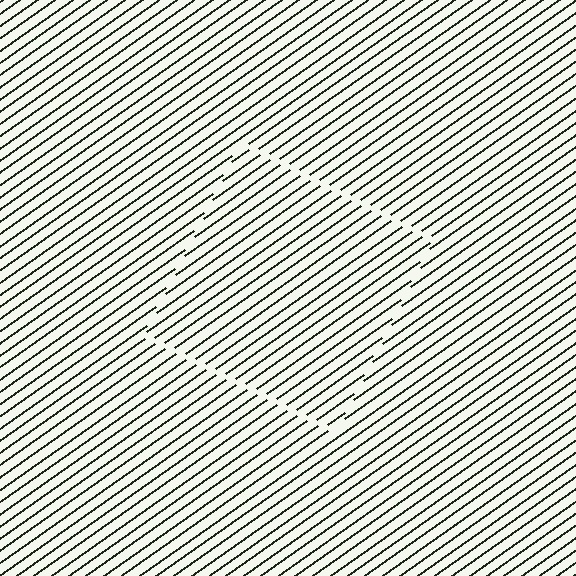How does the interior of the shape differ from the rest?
The interior of the shape contains the same grating, shifted by half a period — the contour is defined by the phase discontinuity where line-ends from the inner and outer gratings abut.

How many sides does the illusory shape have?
4 sides — the line-ends trace a square.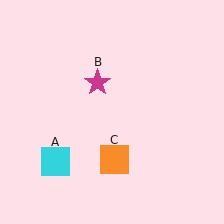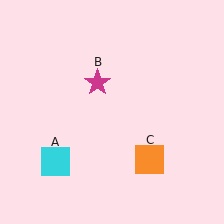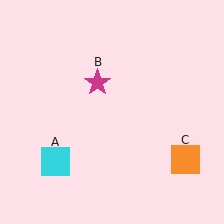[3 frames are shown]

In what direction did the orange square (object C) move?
The orange square (object C) moved right.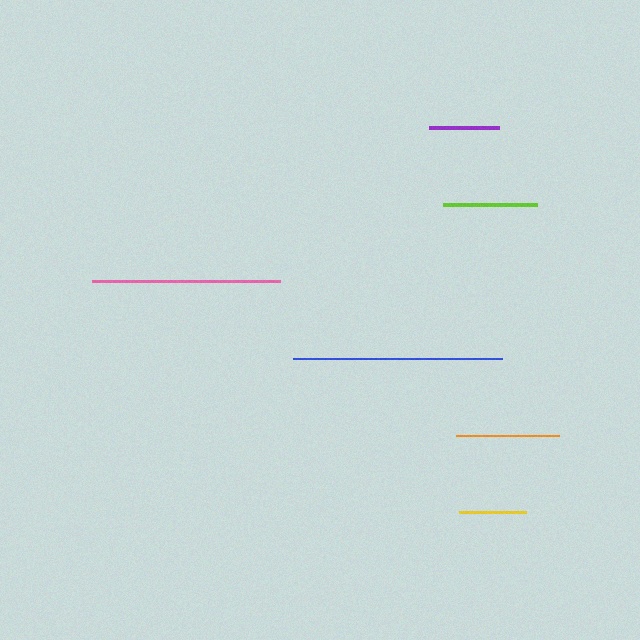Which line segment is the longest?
The blue line is the longest at approximately 209 pixels.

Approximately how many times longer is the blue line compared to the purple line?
The blue line is approximately 3.0 times the length of the purple line.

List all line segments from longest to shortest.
From longest to shortest: blue, pink, orange, lime, purple, yellow.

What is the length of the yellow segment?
The yellow segment is approximately 67 pixels long.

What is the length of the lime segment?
The lime segment is approximately 94 pixels long.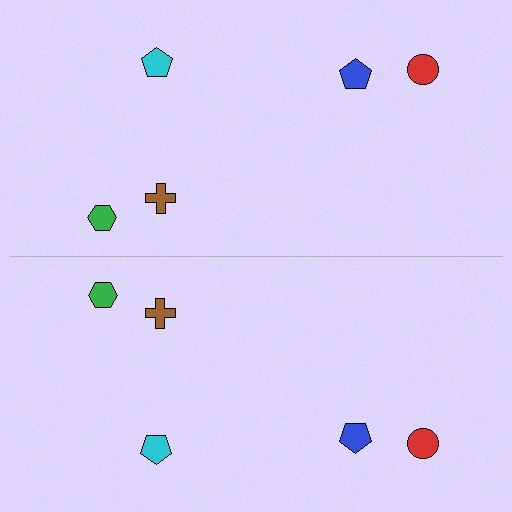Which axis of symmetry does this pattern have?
The pattern has a horizontal axis of symmetry running through the center of the image.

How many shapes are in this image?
There are 10 shapes in this image.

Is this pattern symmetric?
Yes, this pattern has bilateral (reflection) symmetry.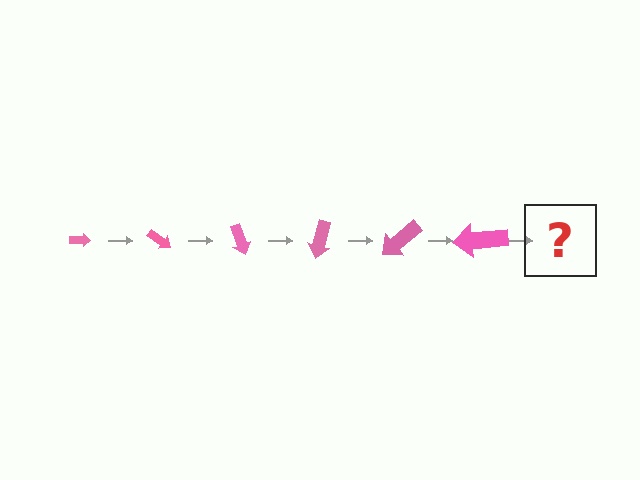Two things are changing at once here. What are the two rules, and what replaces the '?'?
The two rules are that the arrow grows larger each step and it rotates 35 degrees each step. The '?' should be an arrow, larger than the previous one and rotated 210 degrees from the start.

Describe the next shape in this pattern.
It should be an arrow, larger than the previous one and rotated 210 degrees from the start.